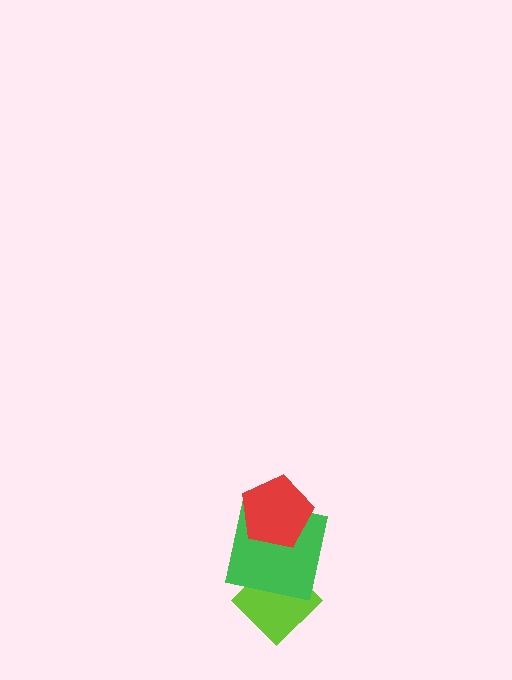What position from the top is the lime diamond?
The lime diamond is 3rd from the top.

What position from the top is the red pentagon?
The red pentagon is 1st from the top.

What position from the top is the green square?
The green square is 2nd from the top.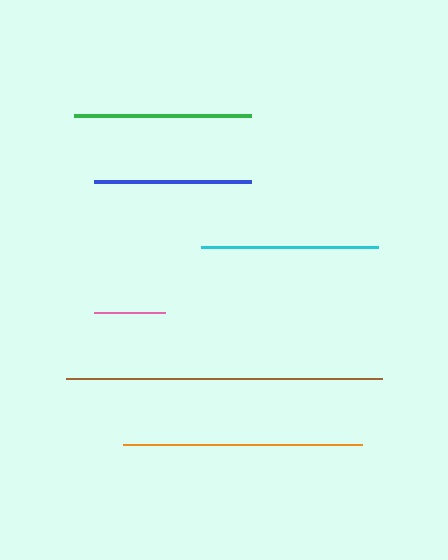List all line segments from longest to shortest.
From longest to shortest: brown, orange, cyan, green, blue, pink.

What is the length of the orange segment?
The orange segment is approximately 240 pixels long.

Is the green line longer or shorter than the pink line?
The green line is longer than the pink line.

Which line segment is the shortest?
The pink line is the shortest at approximately 71 pixels.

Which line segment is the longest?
The brown line is the longest at approximately 316 pixels.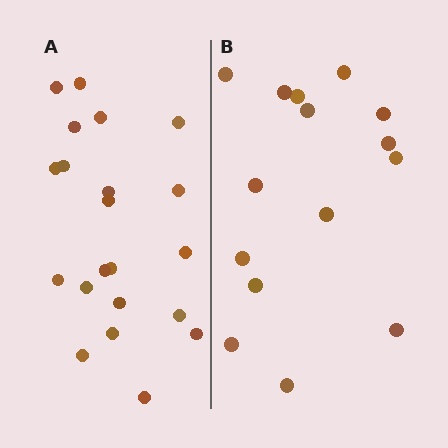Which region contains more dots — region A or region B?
Region A (the left region) has more dots.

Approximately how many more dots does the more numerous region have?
Region A has about 6 more dots than region B.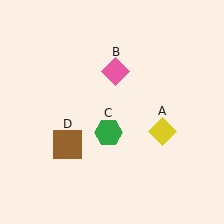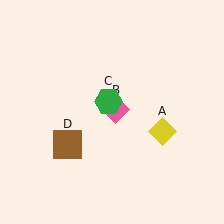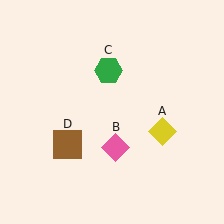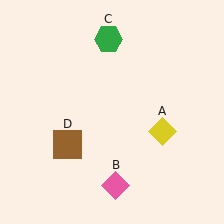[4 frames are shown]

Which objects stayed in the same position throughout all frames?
Yellow diamond (object A) and brown square (object D) remained stationary.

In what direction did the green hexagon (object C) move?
The green hexagon (object C) moved up.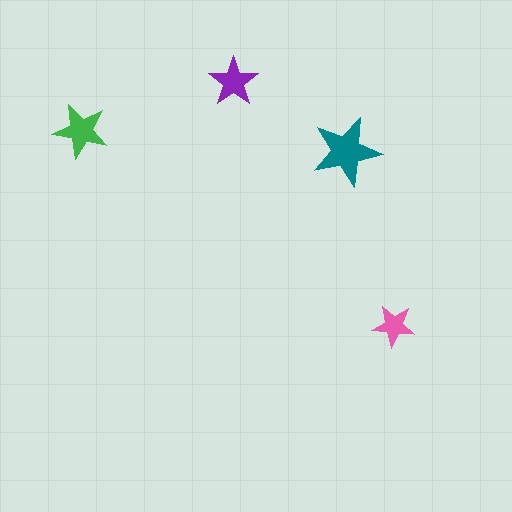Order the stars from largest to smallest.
the teal one, the green one, the purple one, the pink one.